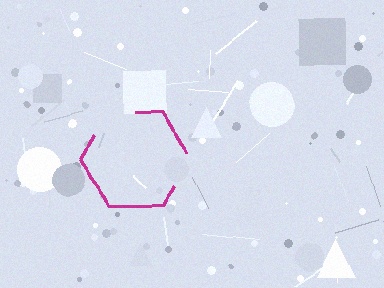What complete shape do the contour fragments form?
The contour fragments form a hexagon.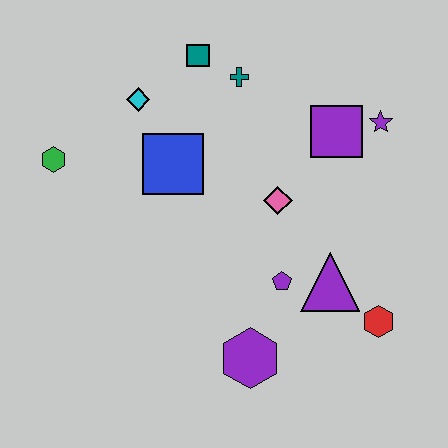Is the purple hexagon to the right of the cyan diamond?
Yes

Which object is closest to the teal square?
The teal cross is closest to the teal square.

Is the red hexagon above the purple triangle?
No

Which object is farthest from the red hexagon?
The green hexagon is farthest from the red hexagon.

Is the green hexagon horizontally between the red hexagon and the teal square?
No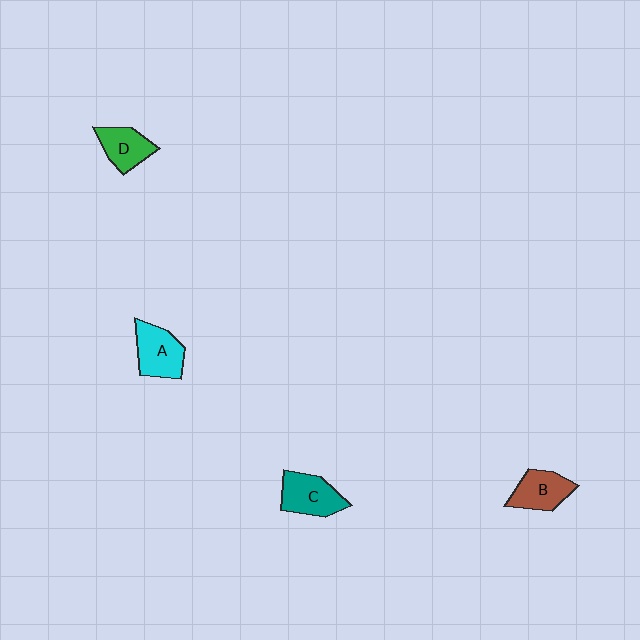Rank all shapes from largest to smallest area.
From largest to smallest: C (teal), A (cyan), B (brown), D (green).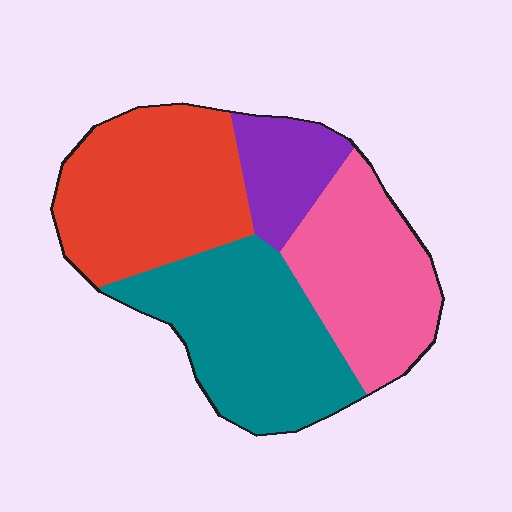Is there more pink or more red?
Red.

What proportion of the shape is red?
Red covers about 30% of the shape.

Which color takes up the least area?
Purple, at roughly 10%.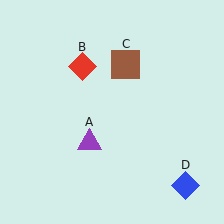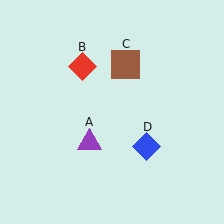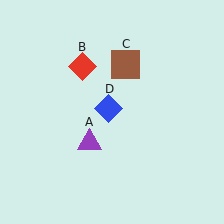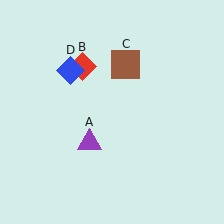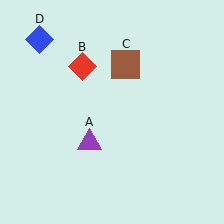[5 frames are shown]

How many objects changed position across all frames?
1 object changed position: blue diamond (object D).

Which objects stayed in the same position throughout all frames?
Purple triangle (object A) and red diamond (object B) and brown square (object C) remained stationary.